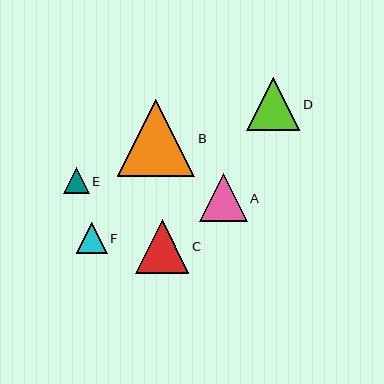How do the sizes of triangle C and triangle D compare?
Triangle C and triangle D are approximately the same size.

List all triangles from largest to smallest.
From largest to smallest: B, C, D, A, F, E.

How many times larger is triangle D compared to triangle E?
Triangle D is approximately 2.1 times the size of triangle E.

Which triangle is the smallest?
Triangle E is the smallest with a size of approximately 26 pixels.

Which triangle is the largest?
Triangle B is the largest with a size of approximately 77 pixels.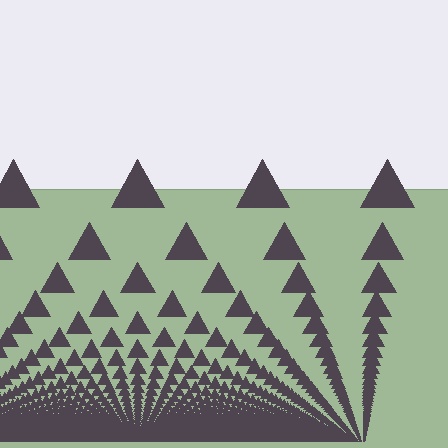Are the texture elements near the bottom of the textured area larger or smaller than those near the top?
Smaller. The gradient is inverted — elements near the bottom are smaller and denser.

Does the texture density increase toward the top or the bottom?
Density increases toward the bottom.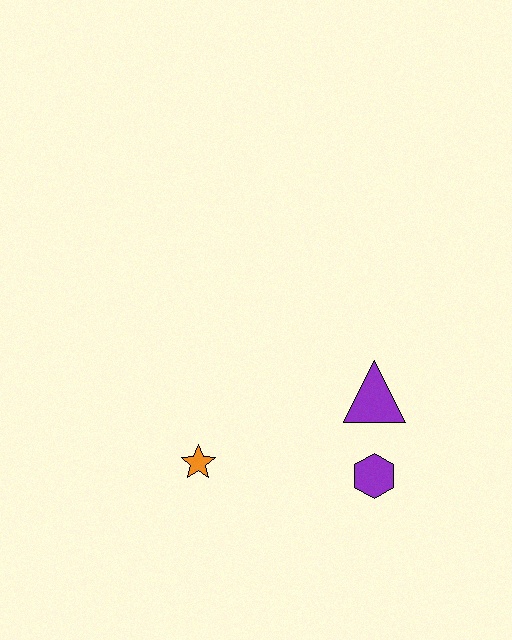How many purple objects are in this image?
There are 2 purple objects.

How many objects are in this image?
There are 3 objects.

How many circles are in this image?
There are no circles.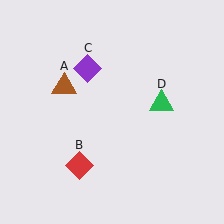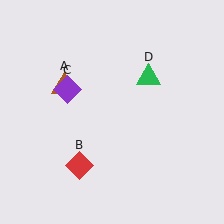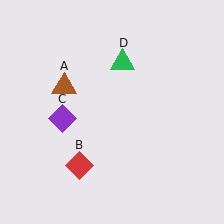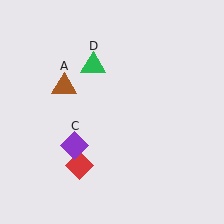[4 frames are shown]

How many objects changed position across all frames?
2 objects changed position: purple diamond (object C), green triangle (object D).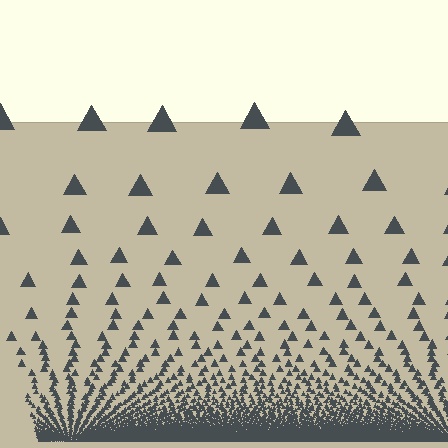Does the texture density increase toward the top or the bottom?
Density increases toward the bottom.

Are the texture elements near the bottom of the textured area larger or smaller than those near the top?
Smaller. The gradient is inverted — elements near the bottom are smaller and denser.